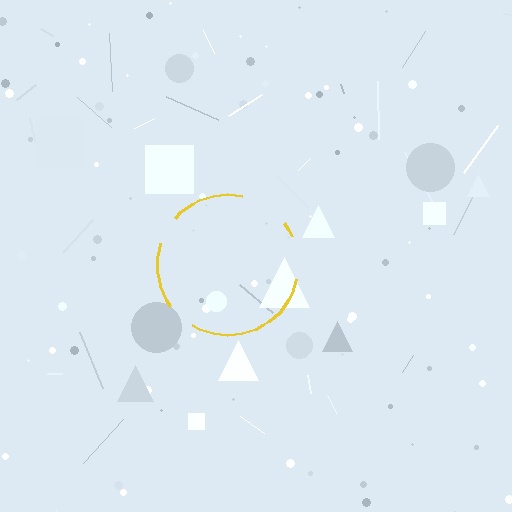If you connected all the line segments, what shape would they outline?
They would outline a circle.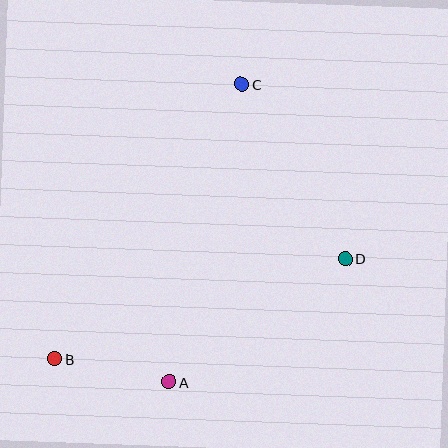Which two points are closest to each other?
Points A and B are closest to each other.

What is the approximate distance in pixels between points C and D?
The distance between C and D is approximately 203 pixels.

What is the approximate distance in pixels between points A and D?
The distance between A and D is approximately 215 pixels.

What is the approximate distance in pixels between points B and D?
The distance between B and D is approximately 307 pixels.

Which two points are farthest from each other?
Points B and C are farthest from each other.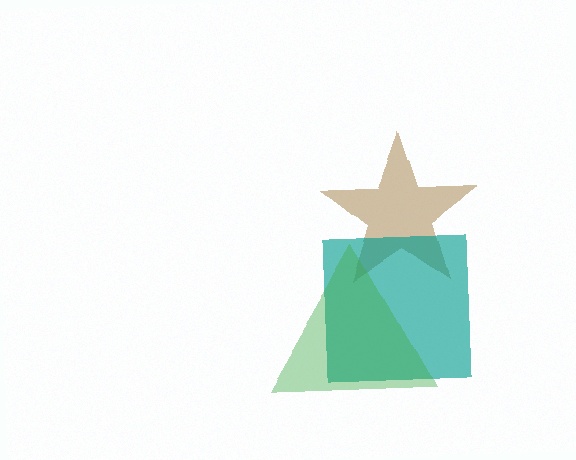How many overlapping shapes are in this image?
There are 3 overlapping shapes in the image.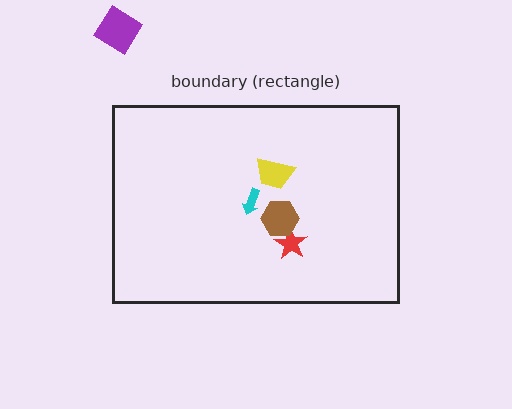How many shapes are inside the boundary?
4 inside, 1 outside.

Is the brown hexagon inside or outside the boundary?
Inside.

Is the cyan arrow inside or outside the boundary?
Inside.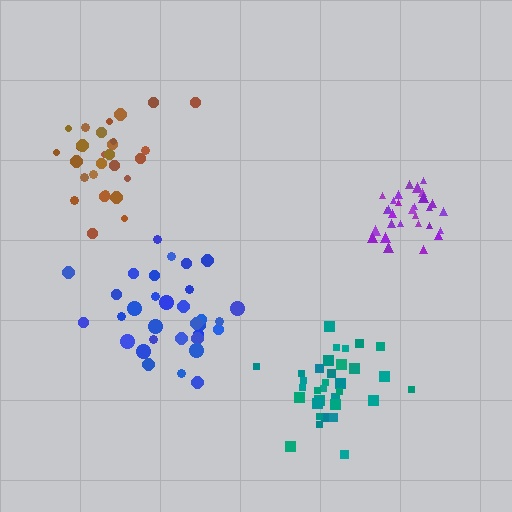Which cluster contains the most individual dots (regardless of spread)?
Teal (35).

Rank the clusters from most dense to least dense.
purple, teal, brown, blue.